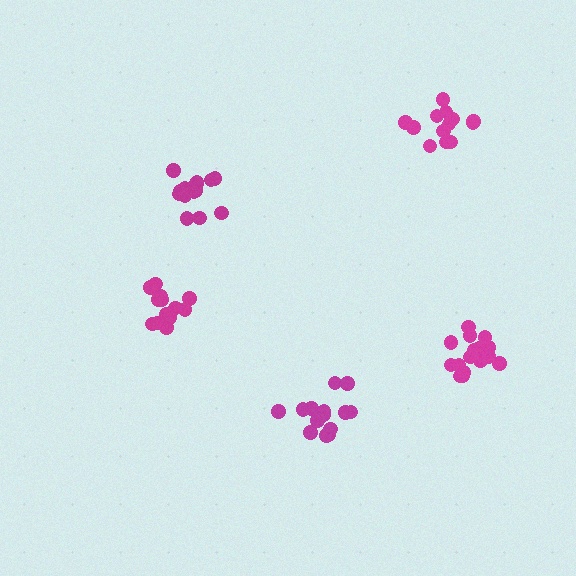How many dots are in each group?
Group 1: 17 dots, Group 2: 13 dots, Group 3: 14 dots, Group 4: 15 dots, Group 5: 14 dots (73 total).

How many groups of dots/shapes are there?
There are 5 groups.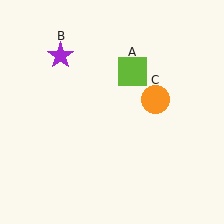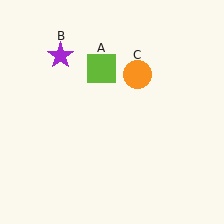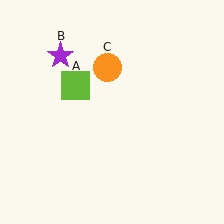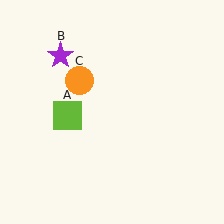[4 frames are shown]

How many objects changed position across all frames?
2 objects changed position: lime square (object A), orange circle (object C).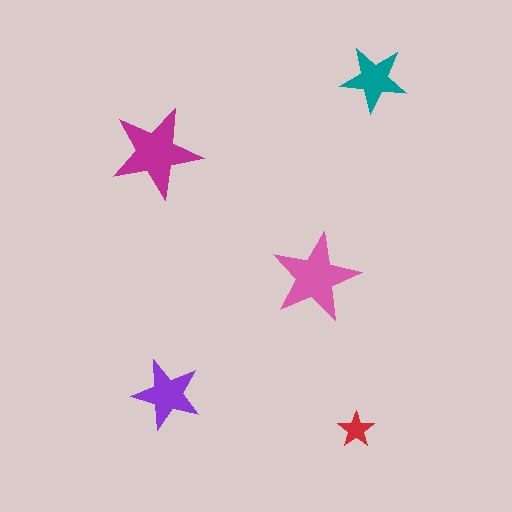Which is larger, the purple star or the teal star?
The purple one.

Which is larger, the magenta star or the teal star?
The magenta one.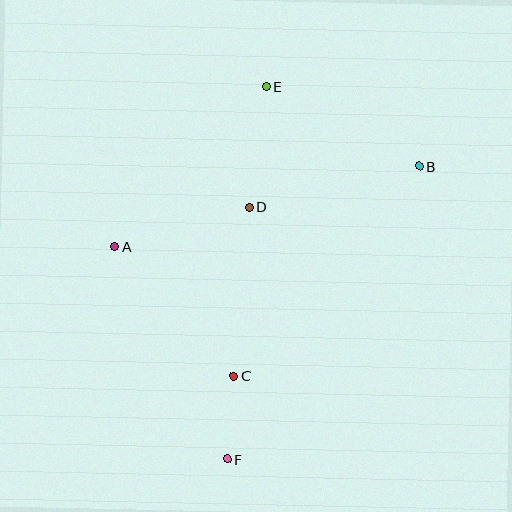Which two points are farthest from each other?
Points E and F are farthest from each other.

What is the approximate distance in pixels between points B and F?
The distance between B and F is approximately 350 pixels.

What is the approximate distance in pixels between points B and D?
The distance between B and D is approximately 175 pixels.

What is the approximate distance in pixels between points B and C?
The distance between B and C is approximately 280 pixels.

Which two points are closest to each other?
Points C and F are closest to each other.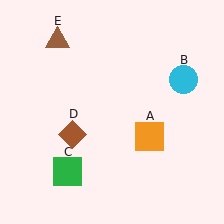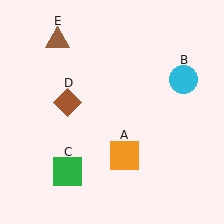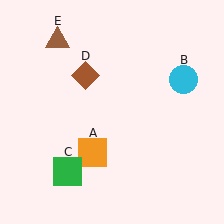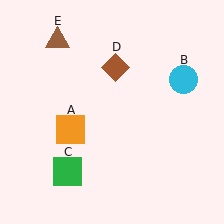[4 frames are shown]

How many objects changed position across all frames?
2 objects changed position: orange square (object A), brown diamond (object D).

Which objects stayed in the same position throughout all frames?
Cyan circle (object B) and green square (object C) and brown triangle (object E) remained stationary.